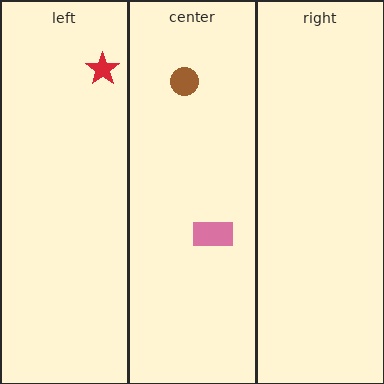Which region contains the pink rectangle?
The center region.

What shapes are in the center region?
The pink rectangle, the brown circle.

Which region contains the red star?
The left region.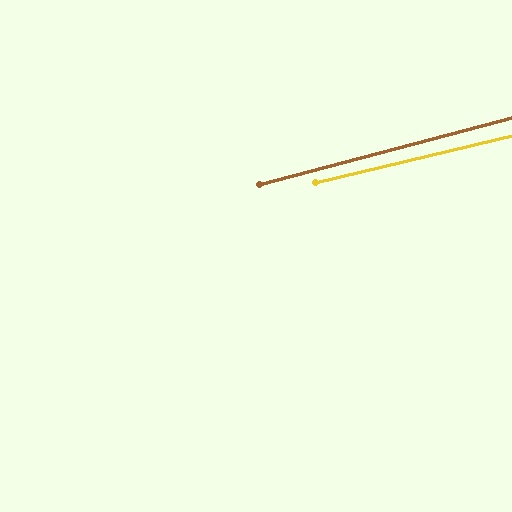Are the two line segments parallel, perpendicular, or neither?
Parallel — their directions differ by only 1.3°.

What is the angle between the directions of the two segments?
Approximately 1 degree.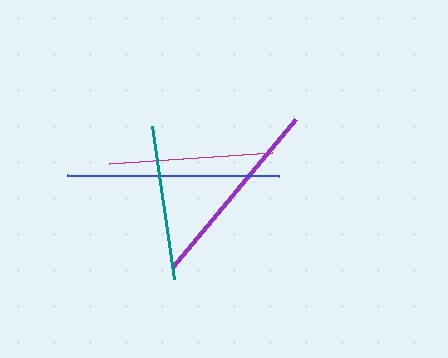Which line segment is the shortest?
The teal line is the shortest at approximately 155 pixels.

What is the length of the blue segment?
The blue segment is approximately 211 pixels long.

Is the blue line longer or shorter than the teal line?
The blue line is longer than the teal line.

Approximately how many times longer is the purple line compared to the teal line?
The purple line is approximately 1.2 times the length of the teal line.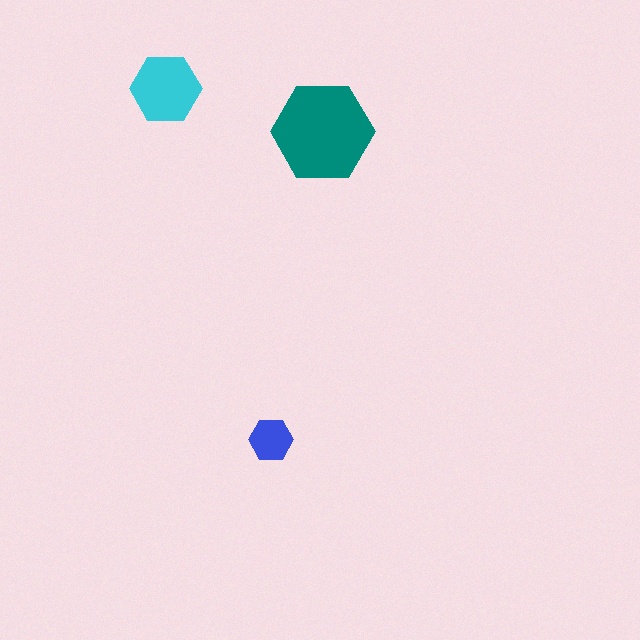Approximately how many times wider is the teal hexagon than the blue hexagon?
About 2.5 times wider.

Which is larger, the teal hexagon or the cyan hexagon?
The teal one.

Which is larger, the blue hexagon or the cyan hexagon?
The cyan one.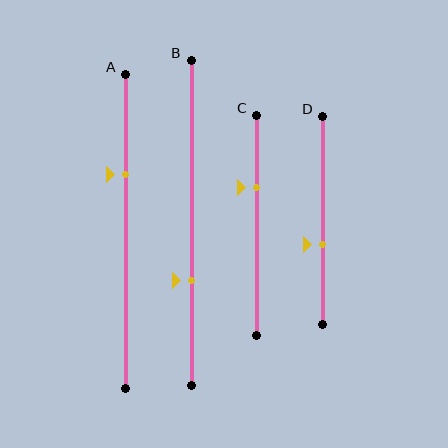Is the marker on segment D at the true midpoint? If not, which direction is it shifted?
No, the marker on segment D is shifted downward by about 11% of the segment length.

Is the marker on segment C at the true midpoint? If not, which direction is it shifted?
No, the marker on segment C is shifted upward by about 17% of the segment length.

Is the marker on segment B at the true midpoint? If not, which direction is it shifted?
No, the marker on segment B is shifted downward by about 18% of the segment length.